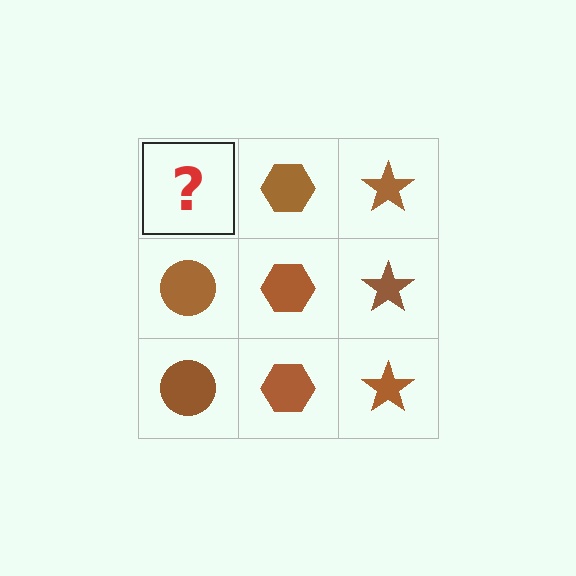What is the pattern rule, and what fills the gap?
The rule is that each column has a consistent shape. The gap should be filled with a brown circle.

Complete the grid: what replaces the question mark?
The question mark should be replaced with a brown circle.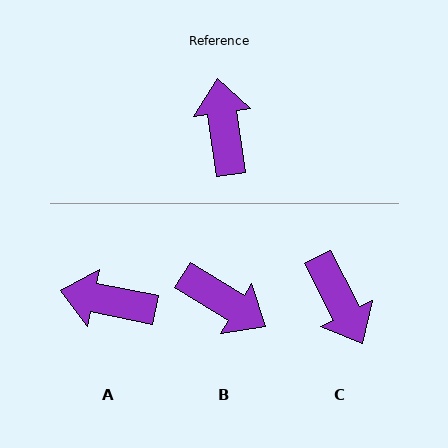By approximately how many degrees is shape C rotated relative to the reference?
Approximately 160 degrees clockwise.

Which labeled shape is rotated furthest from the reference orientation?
C, about 160 degrees away.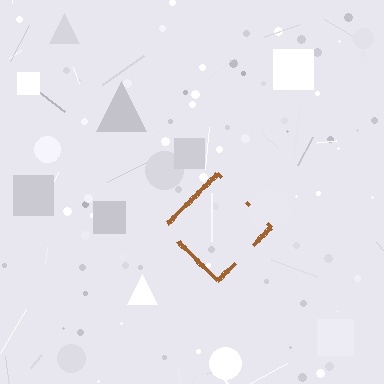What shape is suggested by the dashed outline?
The dashed outline suggests a diamond.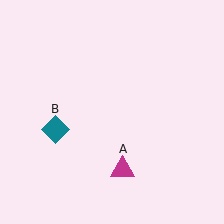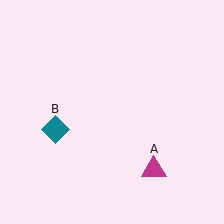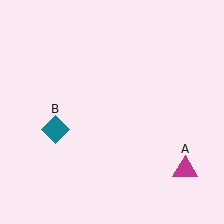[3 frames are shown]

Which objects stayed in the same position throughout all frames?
Teal diamond (object B) remained stationary.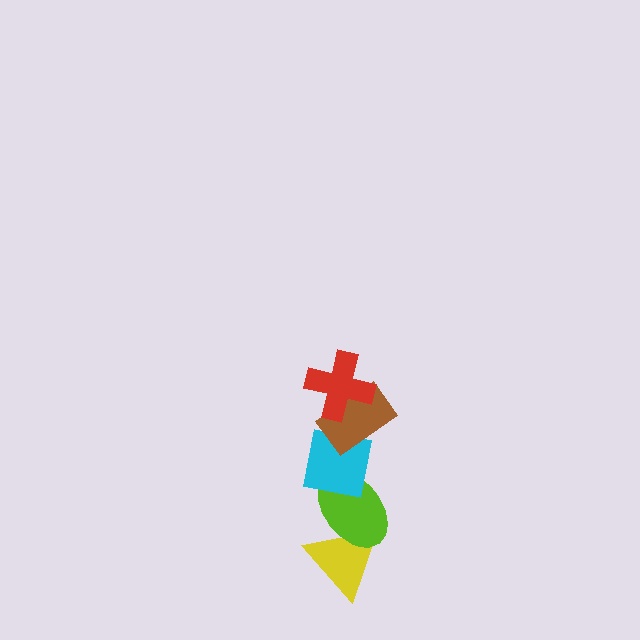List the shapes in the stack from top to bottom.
From top to bottom: the red cross, the brown rectangle, the cyan square, the lime ellipse, the yellow triangle.